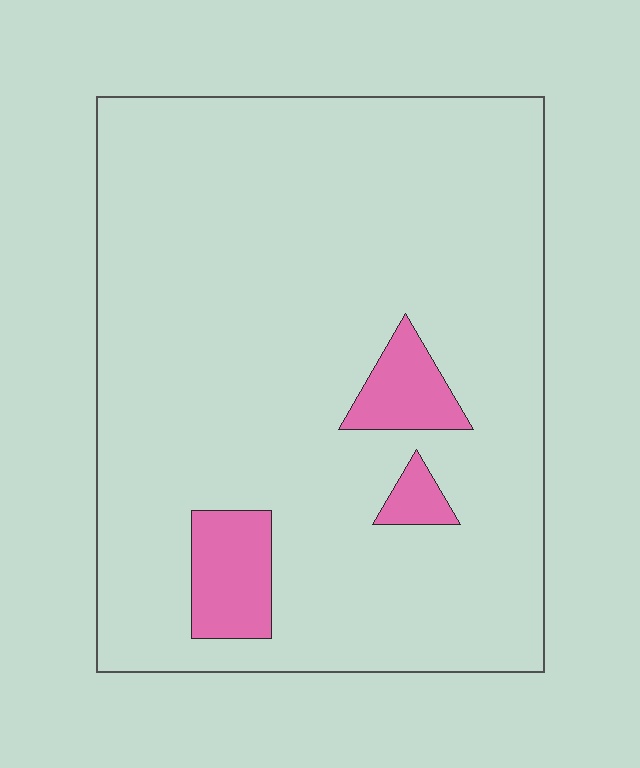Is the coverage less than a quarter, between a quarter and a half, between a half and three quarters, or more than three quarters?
Less than a quarter.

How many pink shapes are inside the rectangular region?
3.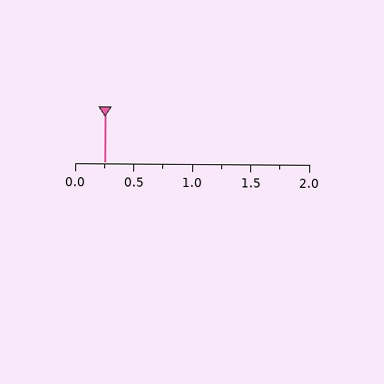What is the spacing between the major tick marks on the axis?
The major ticks are spaced 0.5 apart.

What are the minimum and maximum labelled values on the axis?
The axis runs from 0.0 to 2.0.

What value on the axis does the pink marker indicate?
The marker indicates approximately 0.25.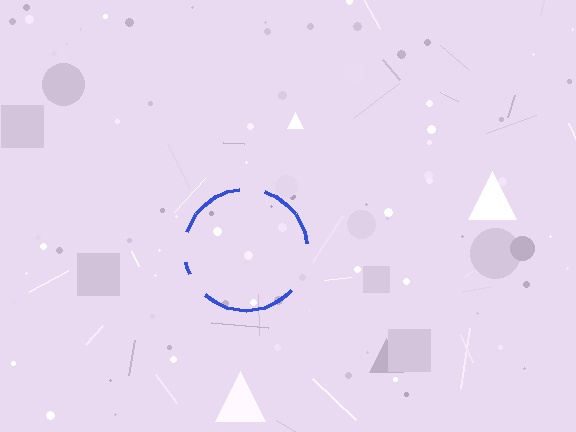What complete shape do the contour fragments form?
The contour fragments form a circle.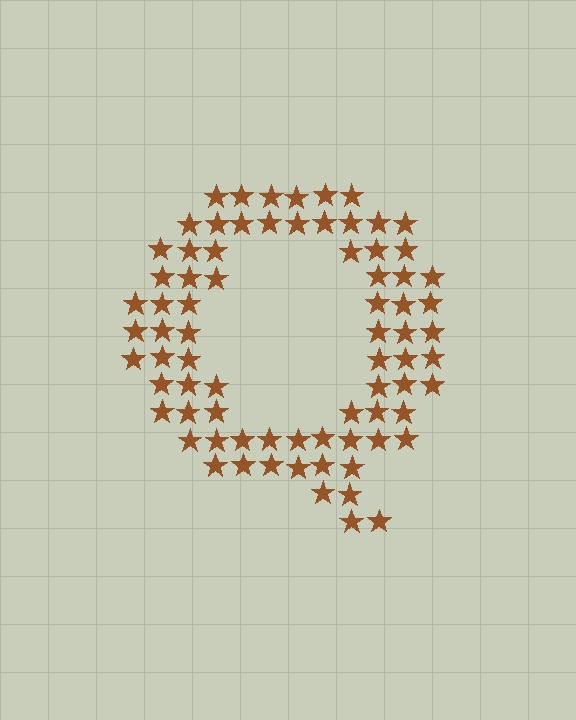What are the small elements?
The small elements are stars.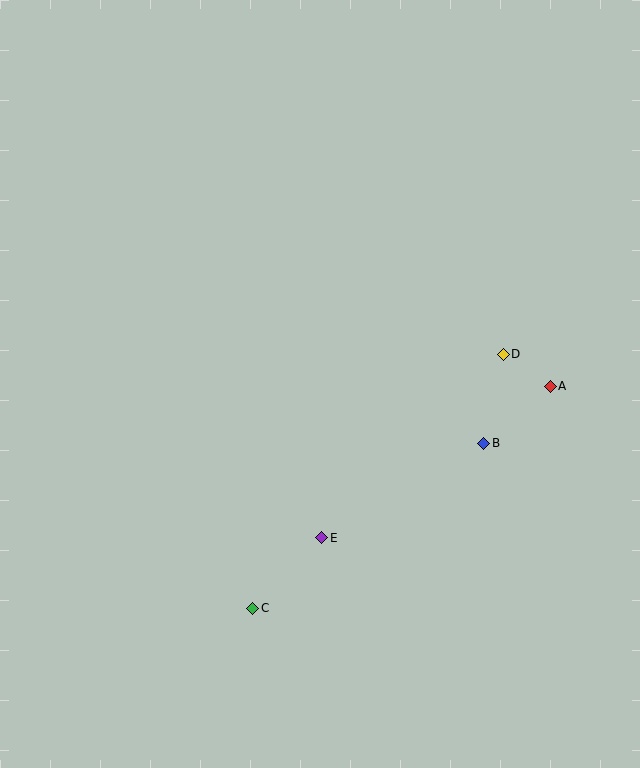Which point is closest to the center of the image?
Point E at (322, 538) is closest to the center.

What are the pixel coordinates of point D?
Point D is at (503, 354).